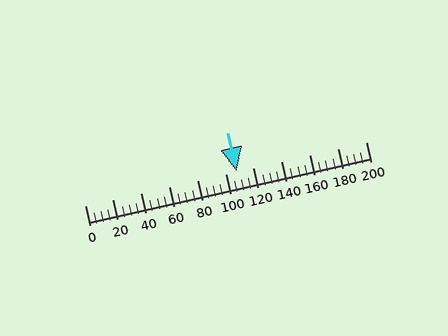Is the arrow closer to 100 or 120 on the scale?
The arrow is closer to 100.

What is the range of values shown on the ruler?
The ruler shows values from 0 to 200.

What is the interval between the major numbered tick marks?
The major tick marks are spaced 20 units apart.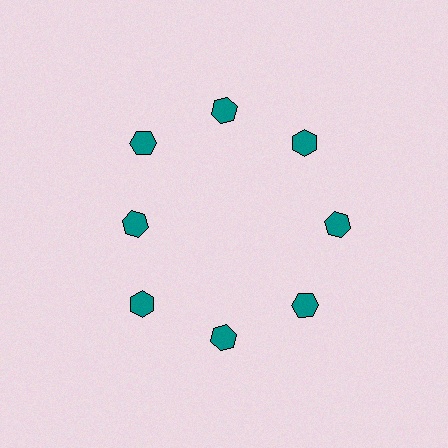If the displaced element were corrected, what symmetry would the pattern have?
It would have 8-fold rotational symmetry — the pattern would map onto itself every 45 degrees.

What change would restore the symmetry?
The symmetry would be restored by moving it outward, back onto the ring so that all 8 hexagons sit at equal angles and equal distance from the center.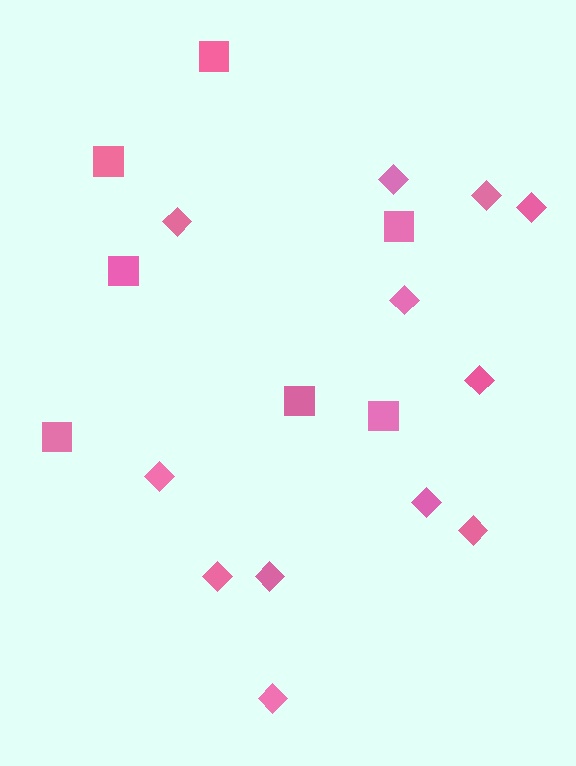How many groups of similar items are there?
There are 2 groups: one group of squares (7) and one group of diamonds (12).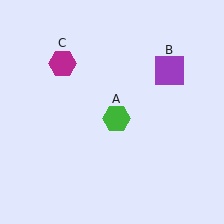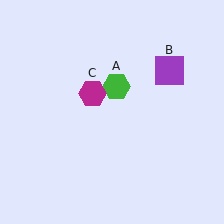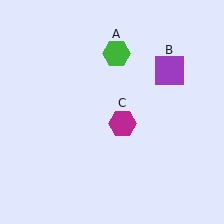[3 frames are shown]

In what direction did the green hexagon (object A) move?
The green hexagon (object A) moved up.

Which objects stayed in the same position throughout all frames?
Purple square (object B) remained stationary.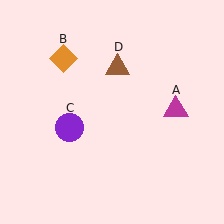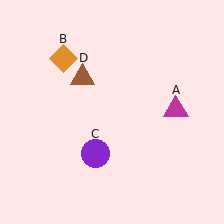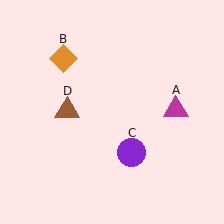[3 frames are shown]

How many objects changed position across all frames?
2 objects changed position: purple circle (object C), brown triangle (object D).